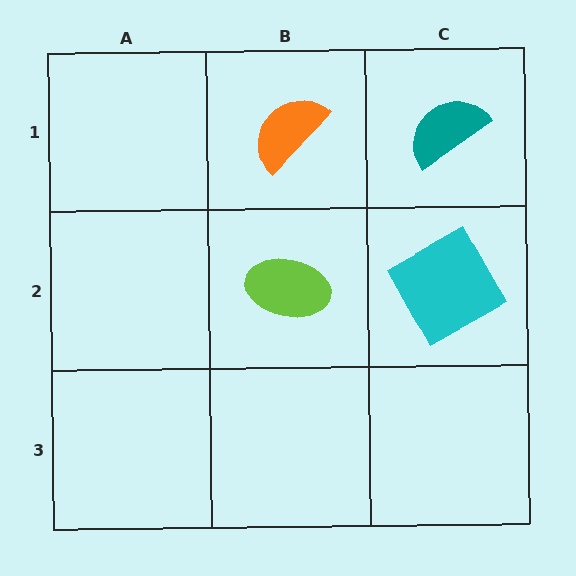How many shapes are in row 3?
0 shapes.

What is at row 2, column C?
A cyan square.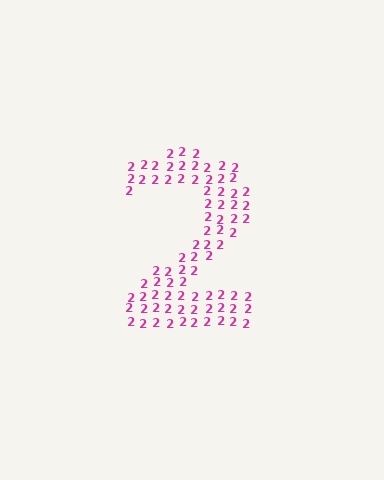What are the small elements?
The small elements are digit 2's.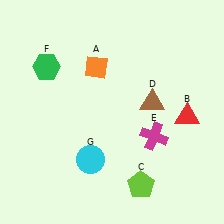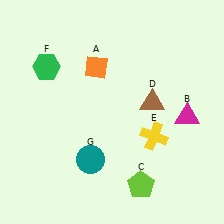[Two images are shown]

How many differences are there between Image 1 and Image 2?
There are 3 differences between the two images.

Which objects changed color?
B changed from red to magenta. E changed from magenta to yellow. G changed from cyan to teal.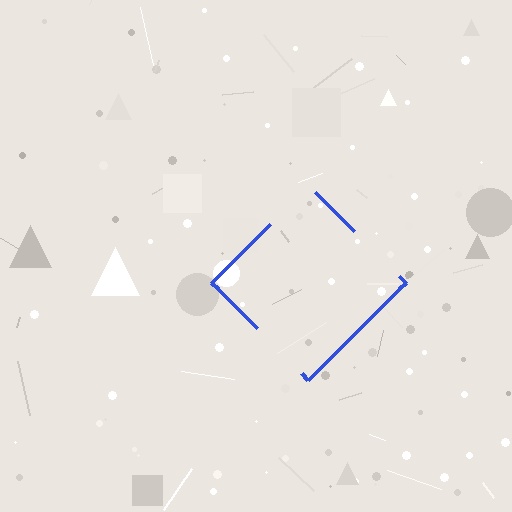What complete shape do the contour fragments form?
The contour fragments form a diamond.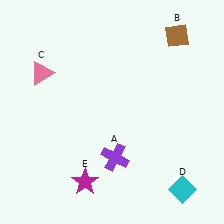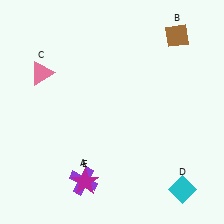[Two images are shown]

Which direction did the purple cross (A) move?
The purple cross (A) moved left.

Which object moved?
The purple cross (A) moved left.